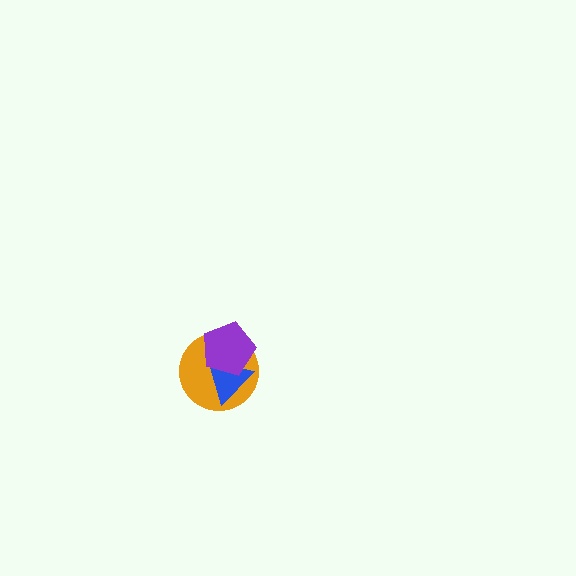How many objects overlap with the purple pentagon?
2 objects overlap with the purple pentagon.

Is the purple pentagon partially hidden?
No, no other shape covers it.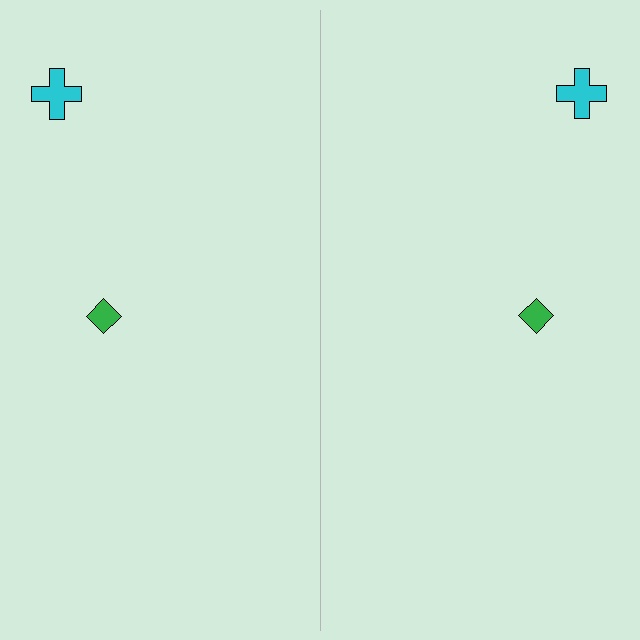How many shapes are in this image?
There are 4 shapes in this image.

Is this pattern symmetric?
Yes, this pattern has bilateral (reflection) symmetry.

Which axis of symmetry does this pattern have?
The pattern has a vertical axis of symmetry running through the center of the image.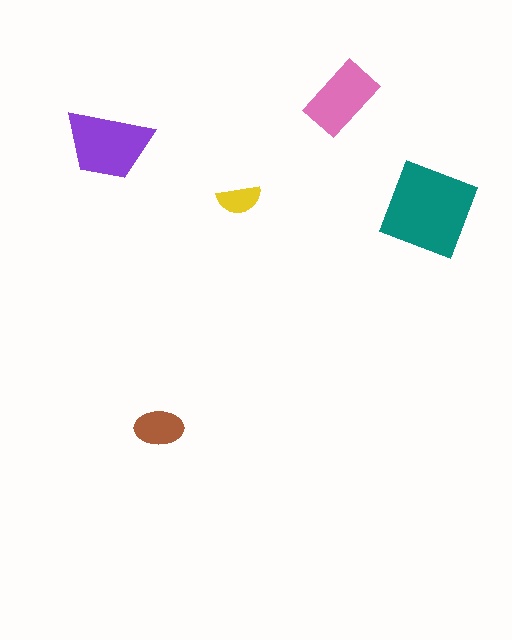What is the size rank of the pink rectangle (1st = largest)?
3rd.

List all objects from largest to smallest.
The teal diamond, the purple trapezoid, the pink rectangle, the brown ellipse, the yellow semicircle.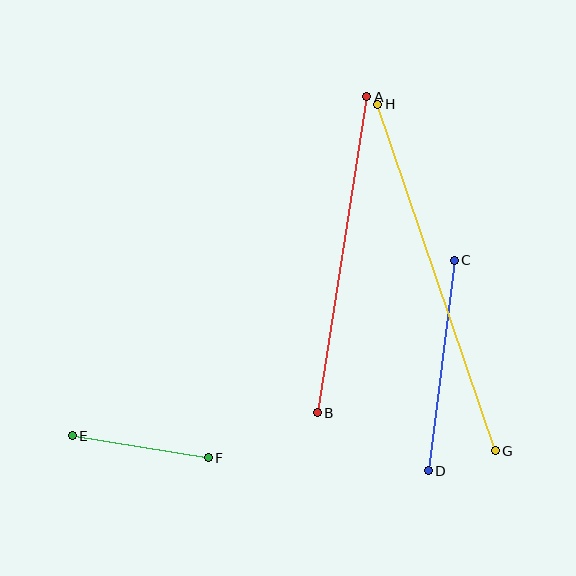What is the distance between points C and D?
The distance is approximately 212 pixels.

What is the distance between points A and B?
The distance is approximately 320 pixels.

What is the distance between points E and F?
The distance is approximately 138 pixels.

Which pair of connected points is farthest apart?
Points G and H are farthest apart.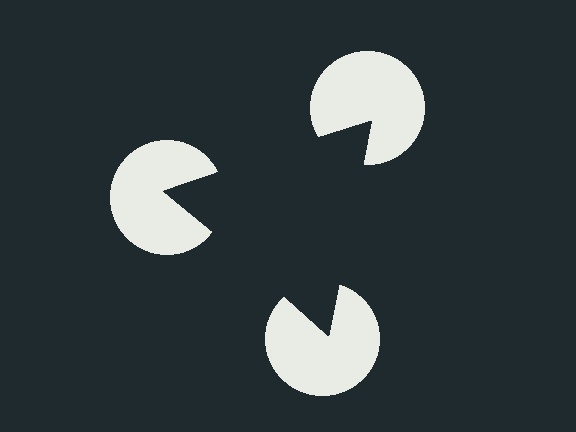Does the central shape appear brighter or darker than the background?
It typically appears slightly darker than the background, even though no actual brightness change is drawn.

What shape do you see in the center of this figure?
An illusory triangle — its edges are inferred from the aligned wedge cuts in the pac-man discs, not physically drawn.